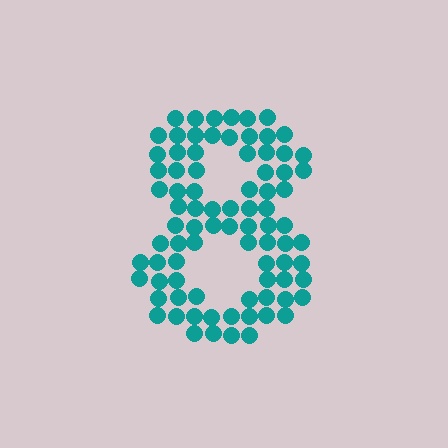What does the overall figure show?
The overall figure shows the digit 8.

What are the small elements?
The small elements are circles.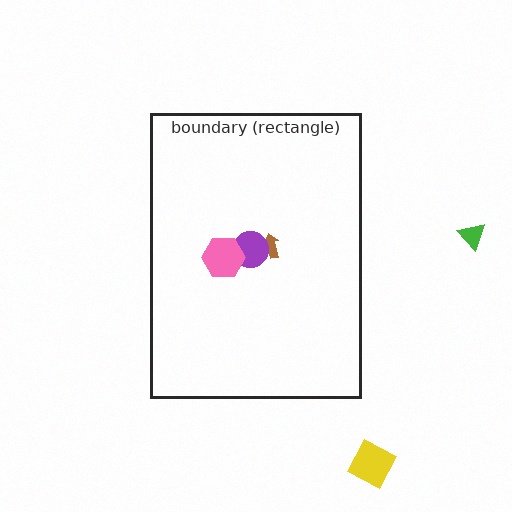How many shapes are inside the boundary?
3 inside, 2 outside.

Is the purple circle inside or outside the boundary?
Inside.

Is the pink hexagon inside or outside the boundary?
Inside.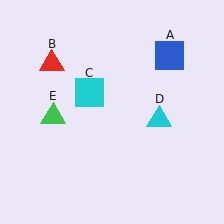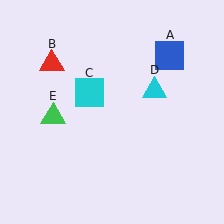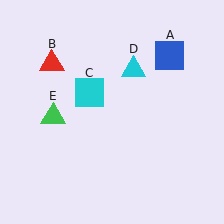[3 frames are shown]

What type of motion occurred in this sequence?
The cyan triangle (object D) rotated counterclockwise around the center of the scene.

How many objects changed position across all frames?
1 object changed position: cyan triangle (object D).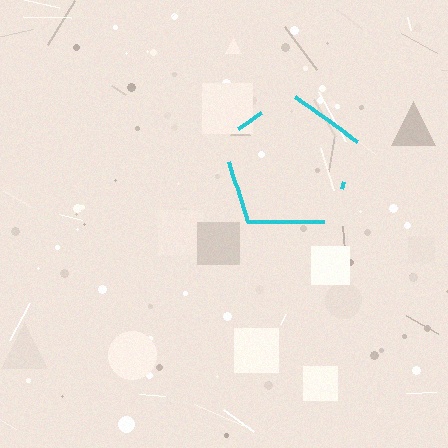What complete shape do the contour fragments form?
The contour fragments form a pentagon.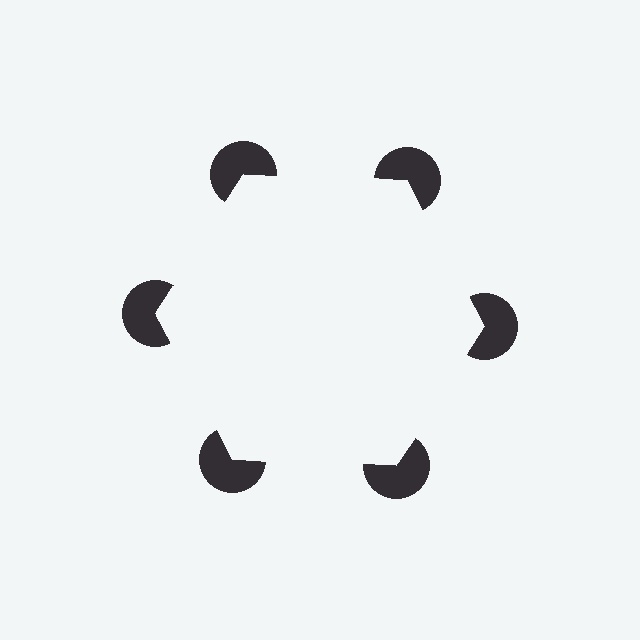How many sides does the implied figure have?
6 sides.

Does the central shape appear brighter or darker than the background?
It typically appears slightly brighter than the background, even though no actual brightness change is drawn.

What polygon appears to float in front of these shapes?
An illusory hexagon — its edges are inferred from the aligned wedge cuts in the pac-man discs, not physically drawn.